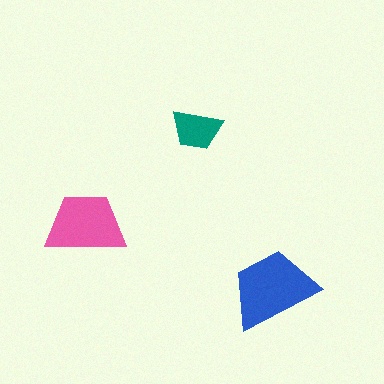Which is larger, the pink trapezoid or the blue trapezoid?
The blue one.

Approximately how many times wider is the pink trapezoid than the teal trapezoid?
About 1.5 times wider.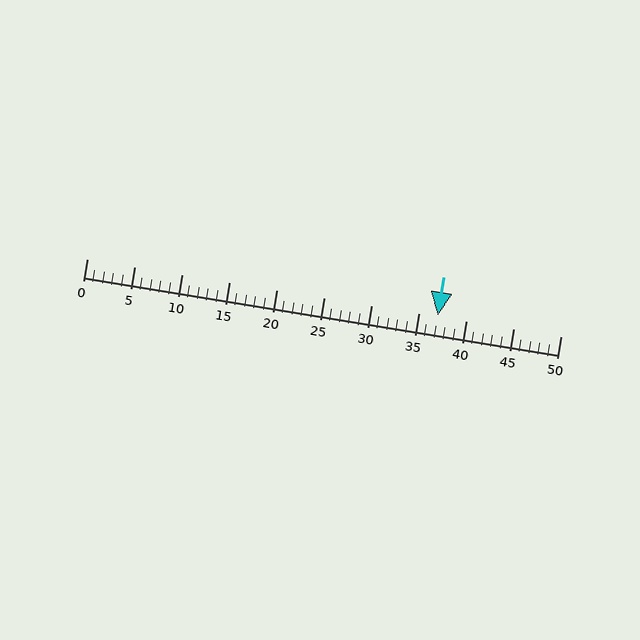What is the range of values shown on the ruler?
The ruler shows values from 0 to 50.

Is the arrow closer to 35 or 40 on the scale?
The arrow is closer to 35.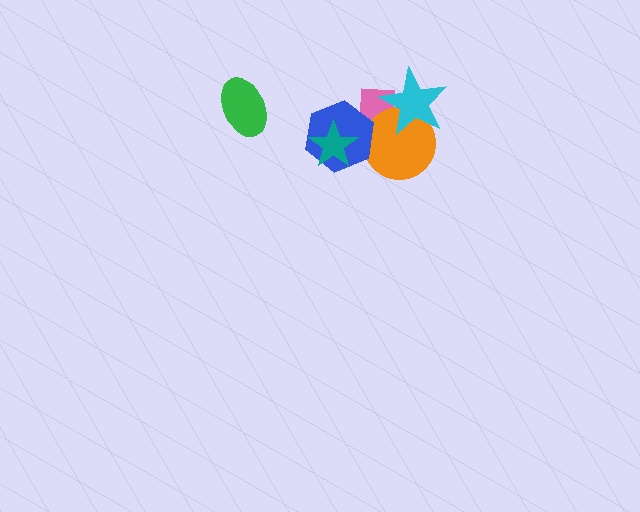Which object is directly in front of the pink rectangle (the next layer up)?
The orange circle is directly in front of the pink rectangle.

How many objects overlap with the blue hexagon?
3 objects overlap with the blue hexagon.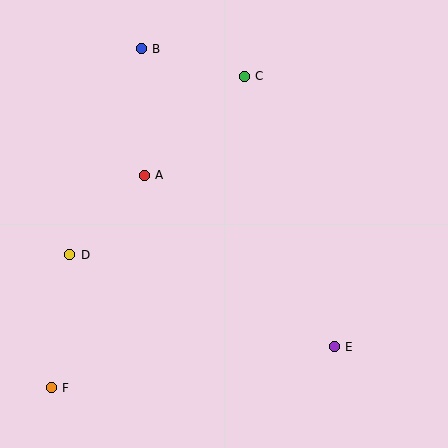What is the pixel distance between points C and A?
The distance between C and A is 141 pixels.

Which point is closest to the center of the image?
Point A at (144, 175) is closest to the center.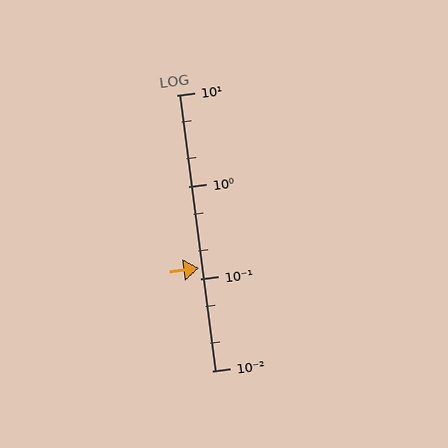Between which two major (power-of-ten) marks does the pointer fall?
The pointer is between 0.1 and 1.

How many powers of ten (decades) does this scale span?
The scale spans 3 decades, from 0.01 to 10.